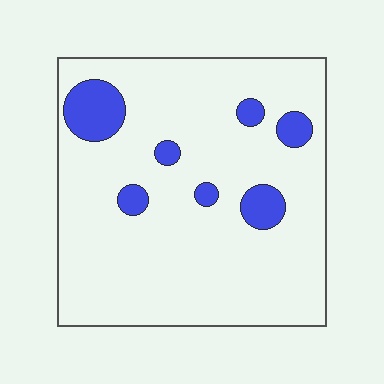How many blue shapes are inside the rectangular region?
7.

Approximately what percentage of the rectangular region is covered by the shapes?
Approximately 10%.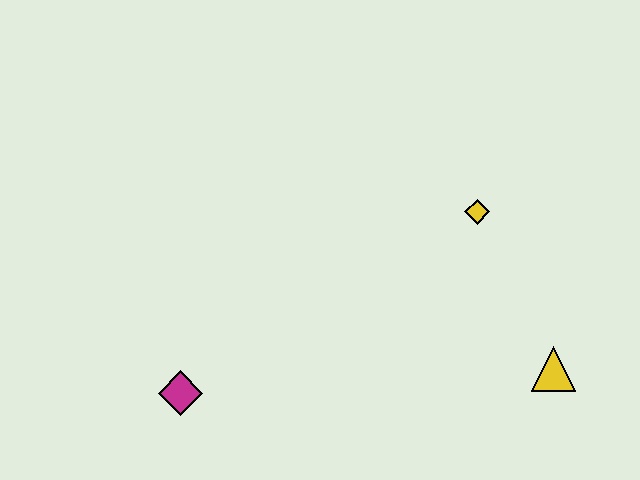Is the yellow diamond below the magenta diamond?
No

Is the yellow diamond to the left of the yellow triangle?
Yes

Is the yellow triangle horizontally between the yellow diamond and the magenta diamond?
No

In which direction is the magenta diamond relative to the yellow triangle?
The magenta diamond is to the left of the yellow triangle.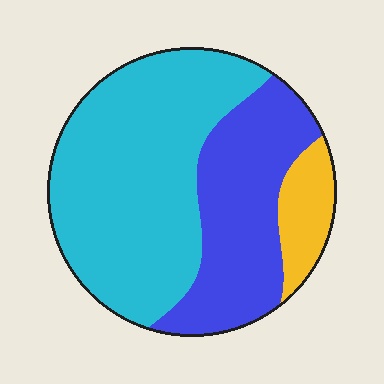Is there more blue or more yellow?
Blue.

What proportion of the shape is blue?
Blue covers around 35% of the shape.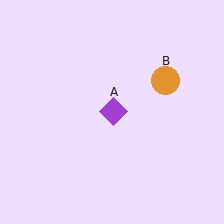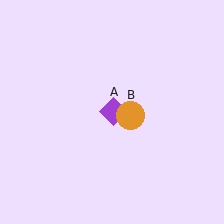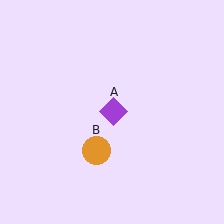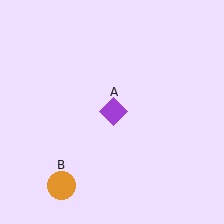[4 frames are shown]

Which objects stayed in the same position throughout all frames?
Purple diamond (object A) remained stationary.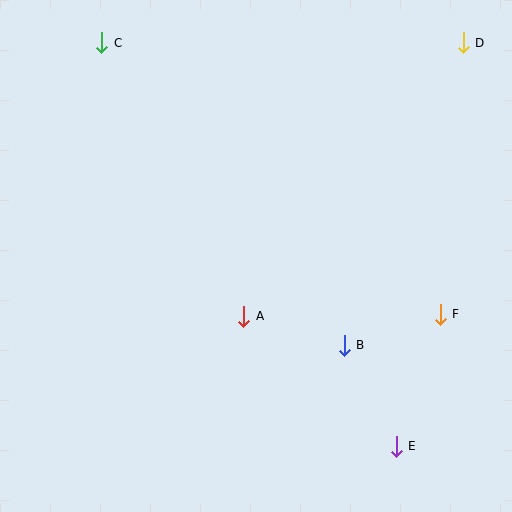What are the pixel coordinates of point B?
Point B is at (344, 345).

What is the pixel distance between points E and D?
The distance between E and D is 409 pixels.